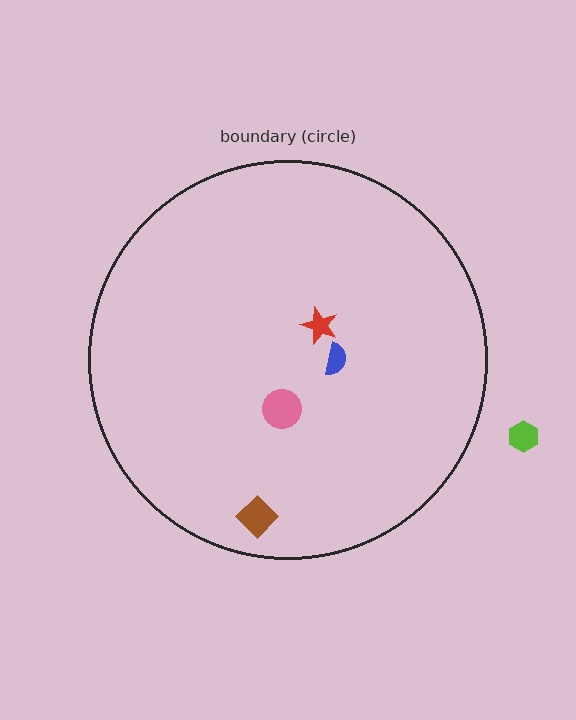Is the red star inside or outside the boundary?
Inside.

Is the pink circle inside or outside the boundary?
Inside.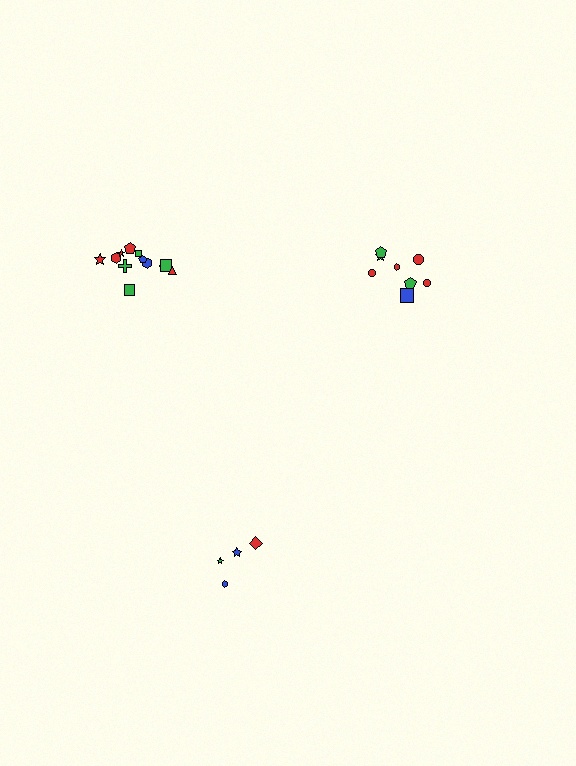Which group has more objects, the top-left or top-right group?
The top-left group.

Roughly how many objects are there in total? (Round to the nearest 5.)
Roughly 25 objects in total.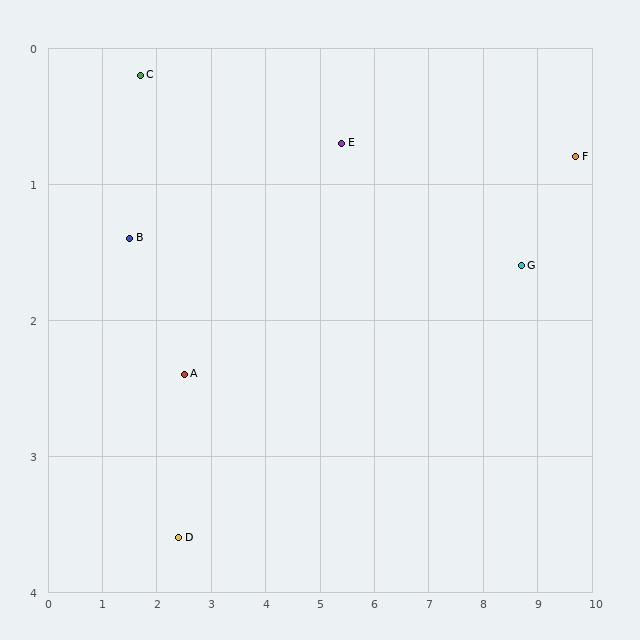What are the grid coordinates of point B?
Point B is at approximately (1.5, 1.4).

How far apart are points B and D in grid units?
Points B and D are about 2.4 grid units apart.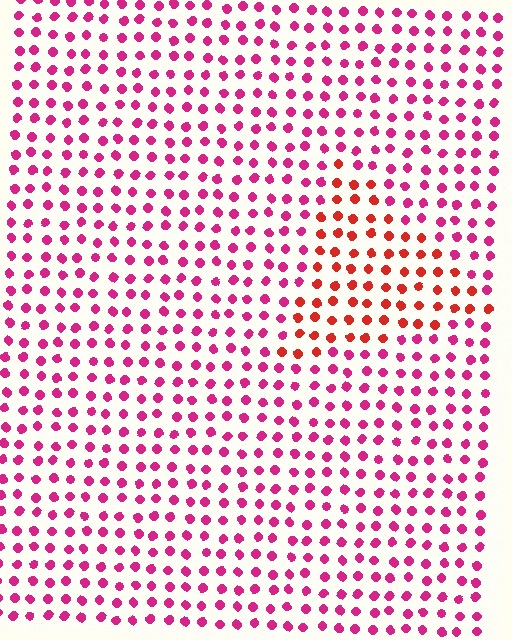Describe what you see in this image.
The image is filled with small magenta elements in a uniform arrangement. A triangle-shaped region is visible where the elements are tinted to a slightly different hue, forming a subtle color boundary.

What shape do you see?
I see a triangle.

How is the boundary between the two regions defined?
The boundary is defined purely by a slight shift in hue (about 34 degrees). Spacing, size, and orientation are identical on both sides.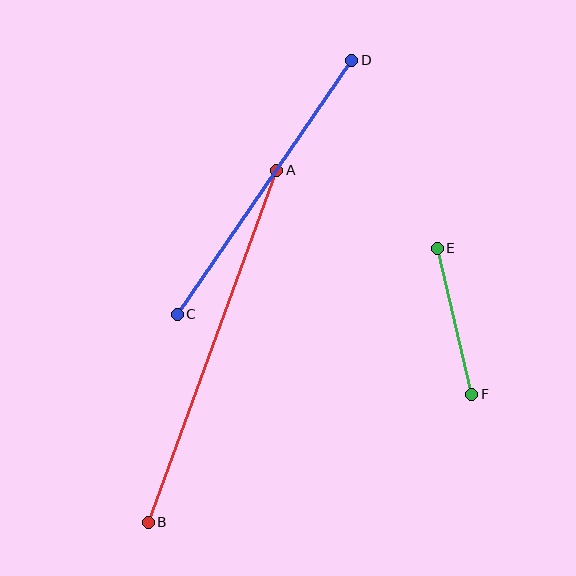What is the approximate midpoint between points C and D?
The midpoint is at approximately (264, 187) pixels.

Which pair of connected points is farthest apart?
Points A and B are farthest apart.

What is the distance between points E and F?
The distance is approximately 150 pixels.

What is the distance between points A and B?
The distance is approximately 375 pixels.